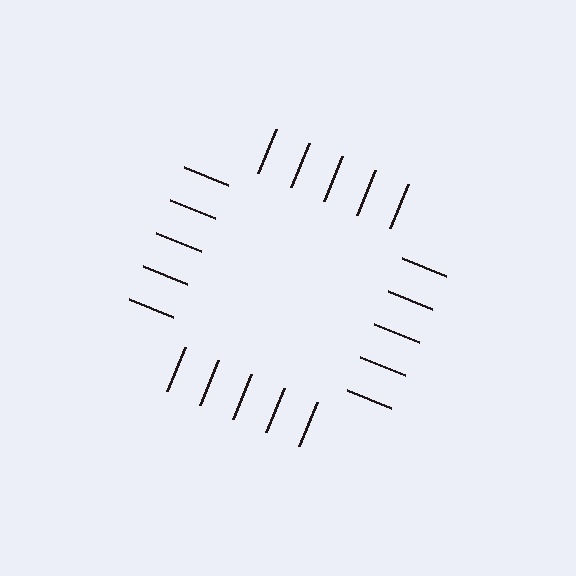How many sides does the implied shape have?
4 sides — the line-ends trace a square.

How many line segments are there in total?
20 — 5 along each of the 4 edges.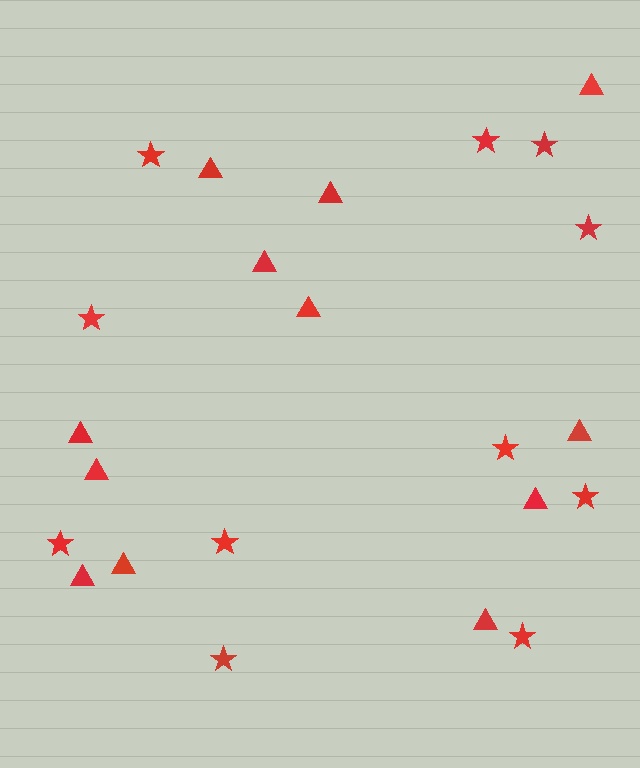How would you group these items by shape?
There are 2 groups: one group of triangles (12) and one group of stars (11).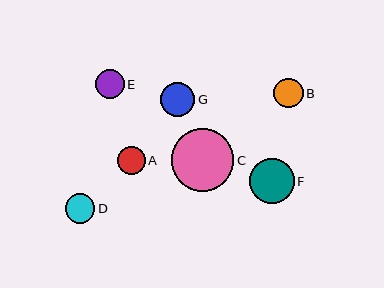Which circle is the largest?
Circle C is the largest with a size of approximately 63 pixels.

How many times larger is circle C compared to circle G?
Circle C is approximately 1.8 times the size of circle G.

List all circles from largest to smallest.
From largest to smallest: C, F, G, D, B, E, A.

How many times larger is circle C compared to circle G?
Circle C is approximately 1.8 times the size of circle G.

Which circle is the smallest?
Circle A is the smallest with a size of approximately 28 pixels.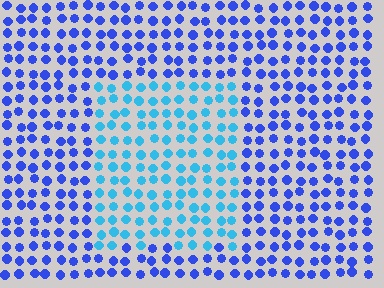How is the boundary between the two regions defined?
The boundary is defined purely by a slight shift in hue (about 38 degrees). Spacing, size, and orientation are identical on both sides.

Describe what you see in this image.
The image is filled with small blue elements in a uniform arrangement. A rectangle-shaped region is visible where the elements are tinted to a slightly different hue, forming a subtle color boundary.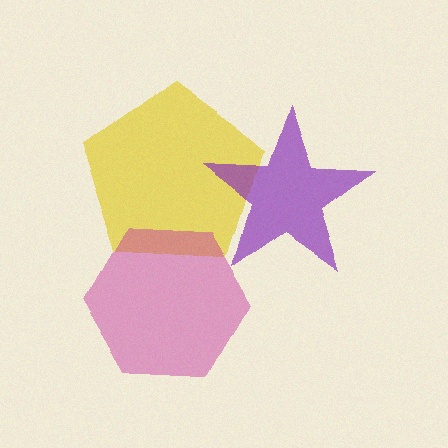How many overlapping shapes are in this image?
There are 3 overlapping shapes in the image.